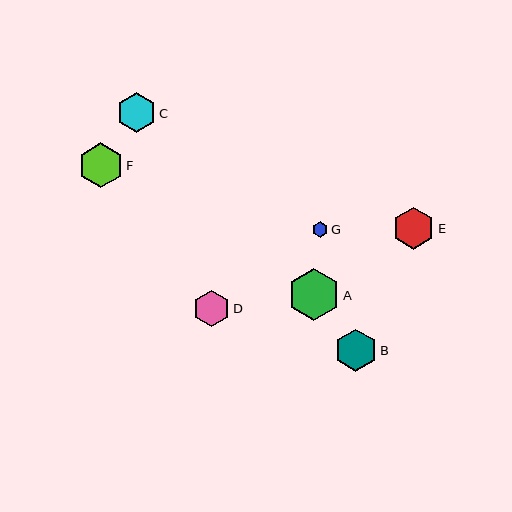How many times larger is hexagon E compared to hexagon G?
Hexagon E is approximately 2.7 times the size of hexagon G.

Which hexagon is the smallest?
Hexagon G is the smallest with a size of approximately 15 pixels.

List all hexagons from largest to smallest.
From largest to smallest: A, F, B, E, C, D, G.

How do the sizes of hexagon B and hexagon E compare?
Hexagon B and hexagon E are approximately the same size.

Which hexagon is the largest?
Hexagon A is the largest with a size of approximately 52 pixels.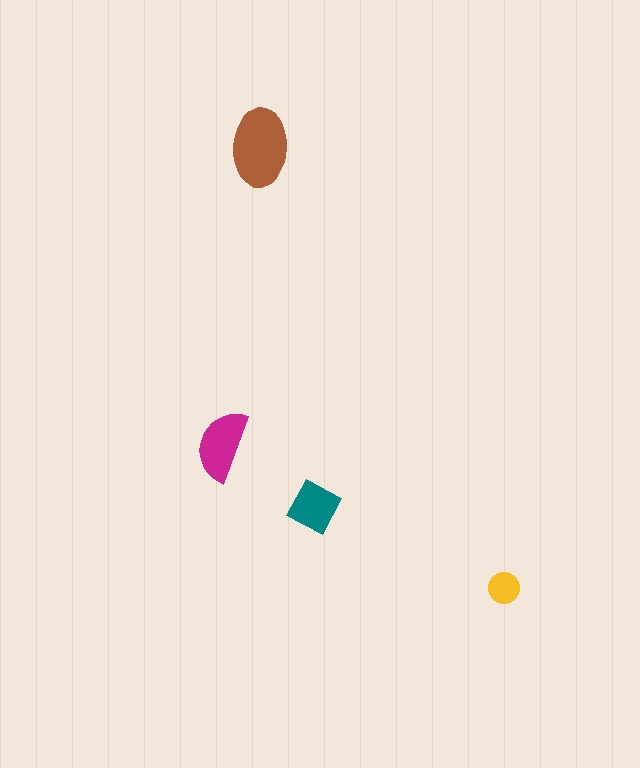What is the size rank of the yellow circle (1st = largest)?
4th.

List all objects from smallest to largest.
The yellow circle, the teal diamond, the magenta semicircle, the brown ellipse.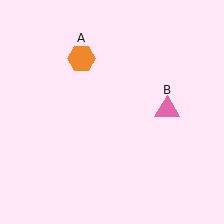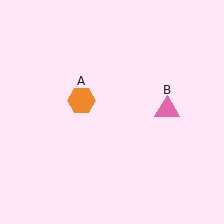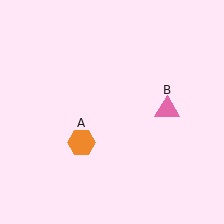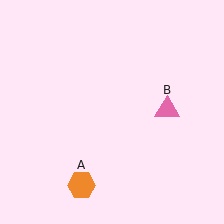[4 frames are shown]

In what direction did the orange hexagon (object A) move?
The orange hexagon (object A) moved down.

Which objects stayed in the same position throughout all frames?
Pink triangle (object B) remained stationary.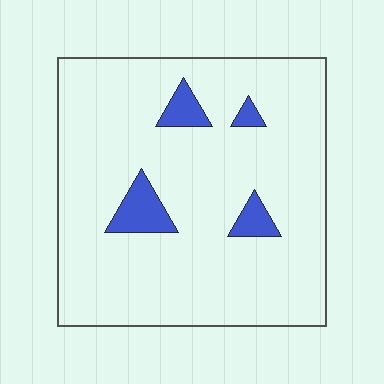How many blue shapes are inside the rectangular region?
4.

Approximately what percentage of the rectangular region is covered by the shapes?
Approximately 10%.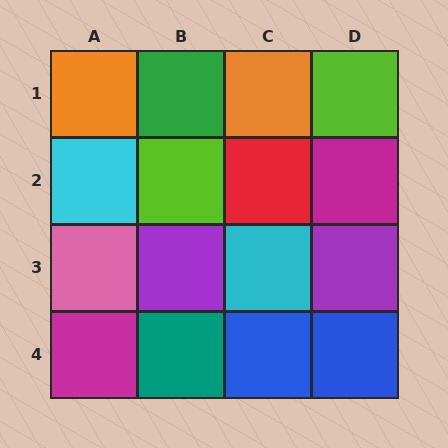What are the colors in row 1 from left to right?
Orange, green, orange, lime.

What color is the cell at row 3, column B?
Purple.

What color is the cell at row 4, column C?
Blue.